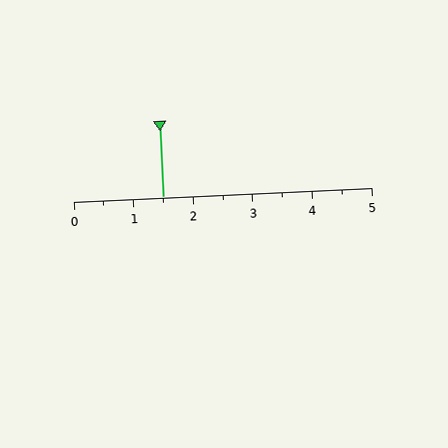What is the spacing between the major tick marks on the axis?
The major ticks are spaced 1 apart.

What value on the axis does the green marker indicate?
The marker indicates approximately 1.5.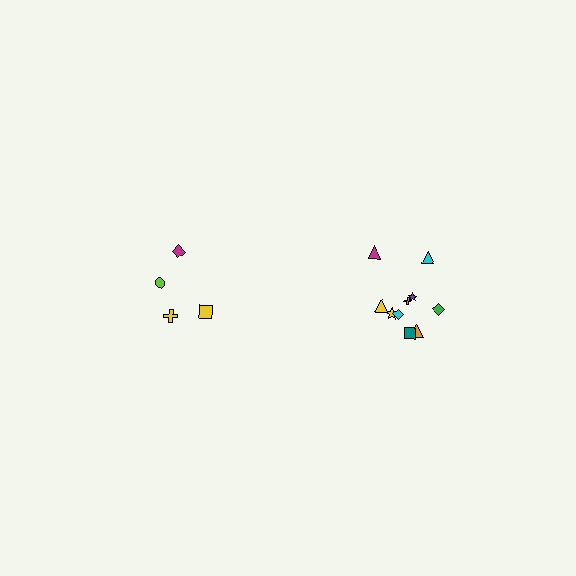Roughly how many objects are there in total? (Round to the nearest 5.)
Roughly 15 objects in total.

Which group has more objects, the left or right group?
The right group.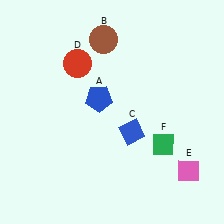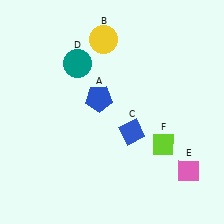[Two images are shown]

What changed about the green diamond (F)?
In Image 1, F is green. In Image 2, it changed to lime.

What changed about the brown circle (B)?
In Image 1, B is brown. In Image 2, it changed to yellow.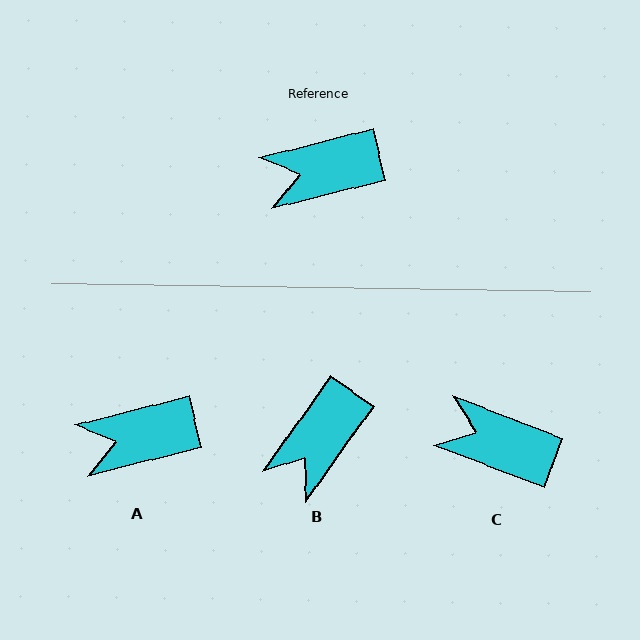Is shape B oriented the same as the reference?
No, it is off by about 40 degrees.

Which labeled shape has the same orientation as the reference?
A.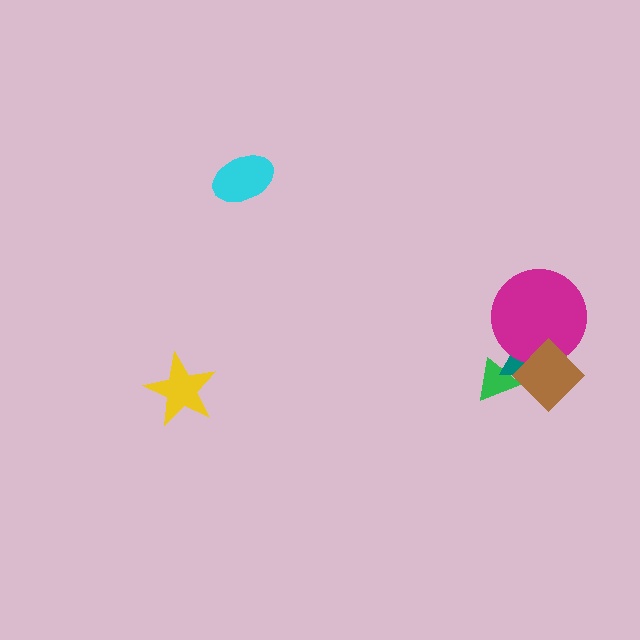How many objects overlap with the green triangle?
2 objects overlap with the green triangle.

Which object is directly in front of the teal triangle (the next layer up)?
The magenta circle is directly in front of the teal triangle.